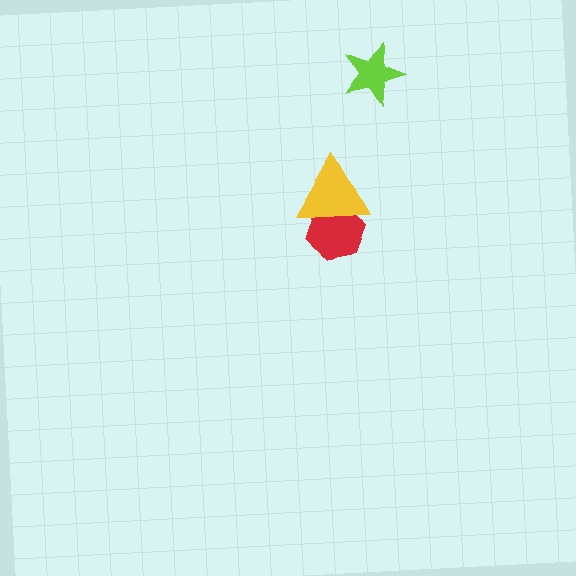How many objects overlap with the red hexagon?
1 object overlaps with the red hexagon.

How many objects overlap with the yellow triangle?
1 object overlaps with the yellow triangle.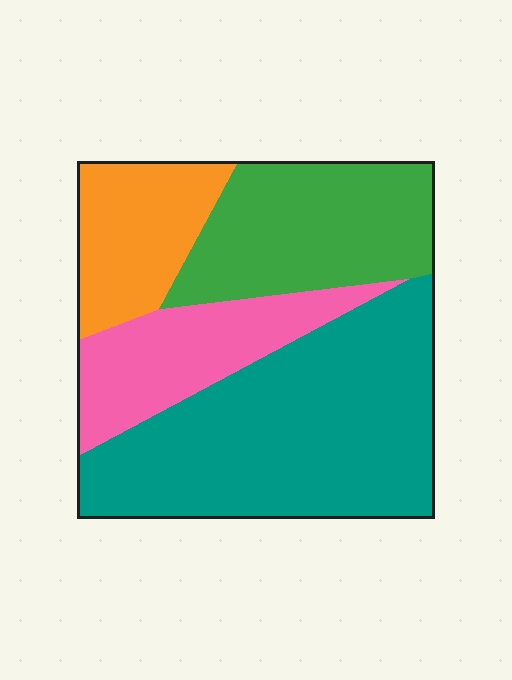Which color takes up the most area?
Teal, at roughly 45%.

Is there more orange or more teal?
Teal.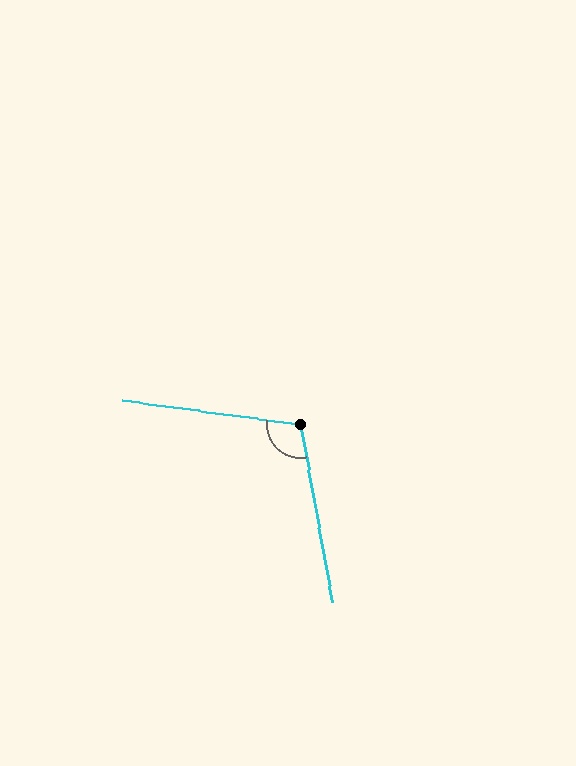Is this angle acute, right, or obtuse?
It is obtuse.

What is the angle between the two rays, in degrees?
Approximately 108 degrees.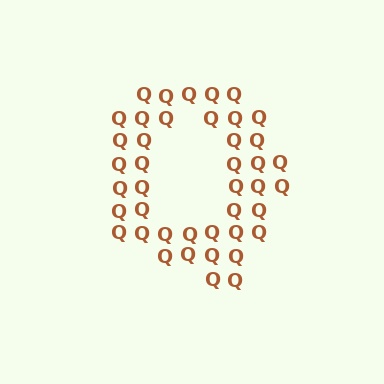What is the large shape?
The large shape is the letter Q.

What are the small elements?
The small elements are letter Q's.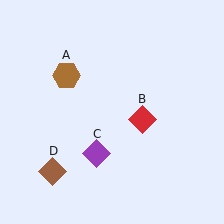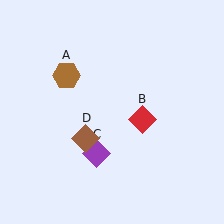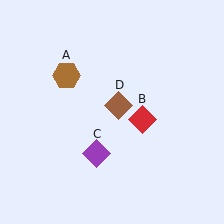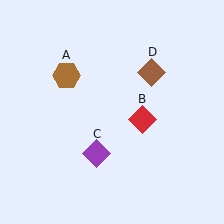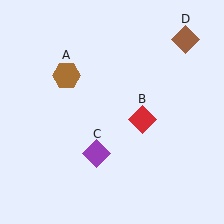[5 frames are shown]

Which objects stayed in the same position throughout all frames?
Brown hexagon (object A) and red diamond (object B) and purple diamond (object C) remained stationary.